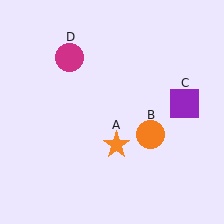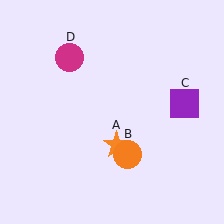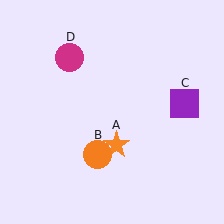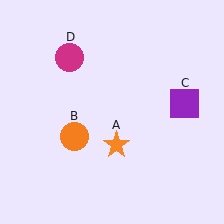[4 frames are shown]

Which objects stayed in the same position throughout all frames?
Orange star (object A) and purple square (object C) and magenta circle (object D) remained stationary.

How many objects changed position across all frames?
1 object changed position: orange circle (object B).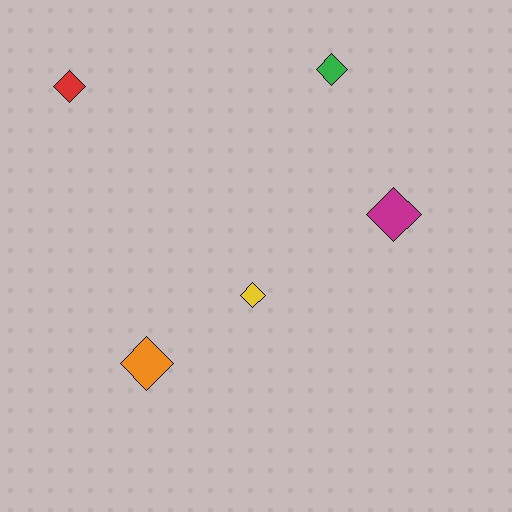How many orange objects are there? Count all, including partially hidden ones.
There is 1 orange object.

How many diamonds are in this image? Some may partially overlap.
There are 5 diamonds.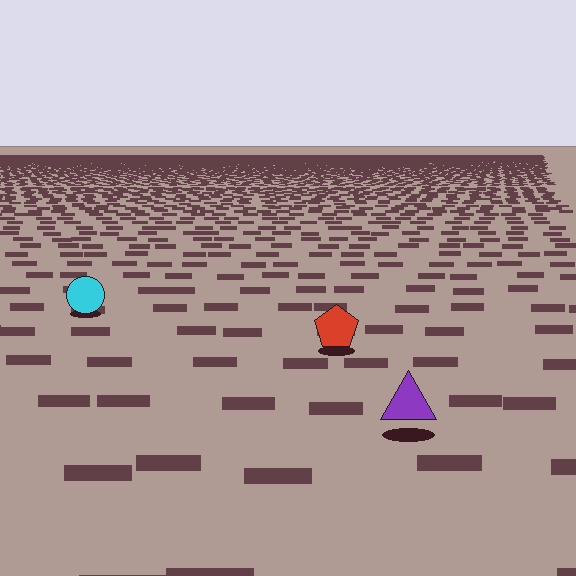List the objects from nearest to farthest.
From nearest to farthest: the purple triangle, the red pentagon, the cyan circle.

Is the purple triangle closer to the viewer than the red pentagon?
Yes. The purple triangle is closer — you can tell from the texture gradient: the ground texture is coarser near it.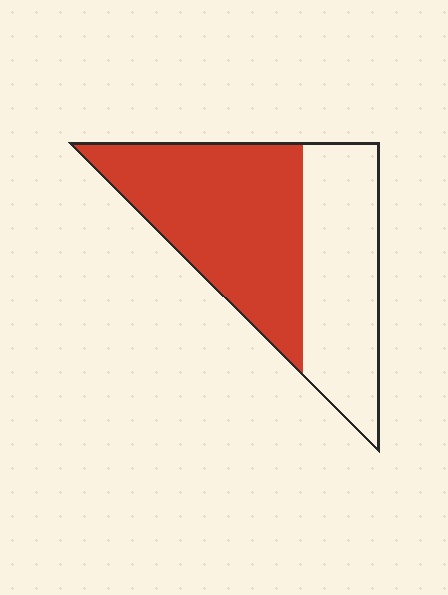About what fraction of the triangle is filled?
About three fifths (3/5).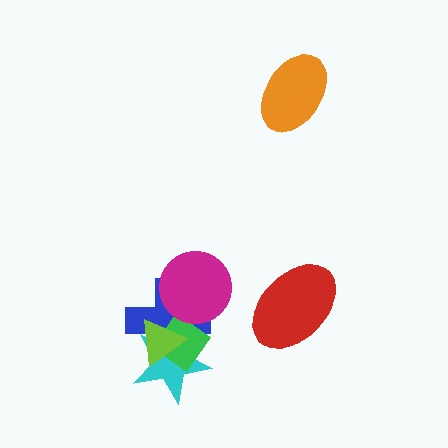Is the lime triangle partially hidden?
No, no other shape covers it.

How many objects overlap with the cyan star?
3 objects overlap with the cyan star.